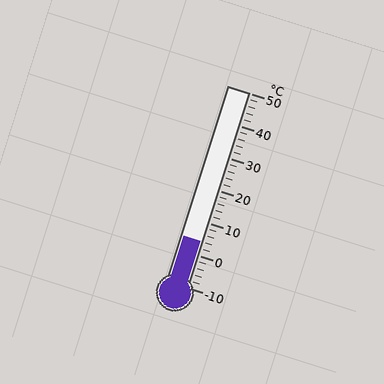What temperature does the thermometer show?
The thermometer shows approximately 4°C.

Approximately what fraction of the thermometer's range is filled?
The thermometer is filled to approximately 25% of its range.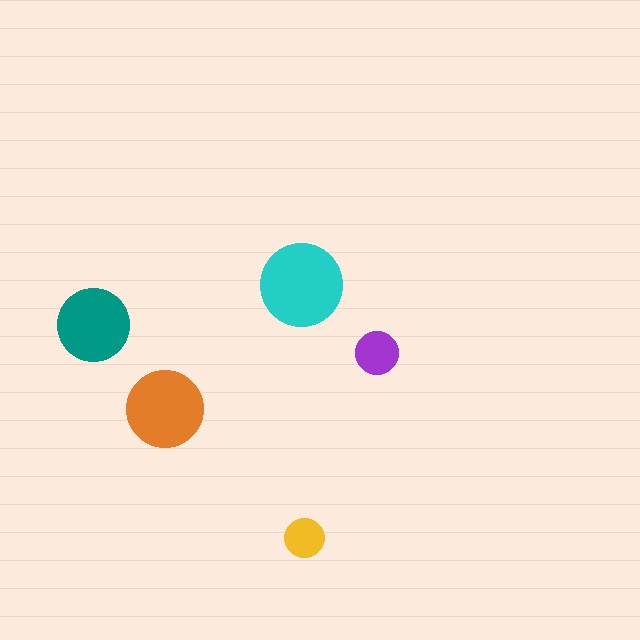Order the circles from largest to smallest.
the cyan one, the orange one, the teal one, the purple one, the yellow one.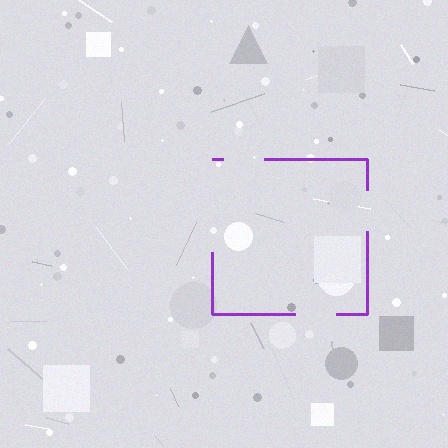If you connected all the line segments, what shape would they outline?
They would outline a square.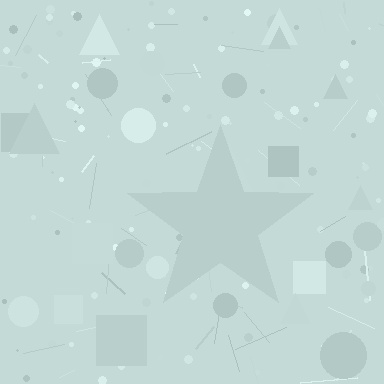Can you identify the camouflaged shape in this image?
The camouflaged shape is a star.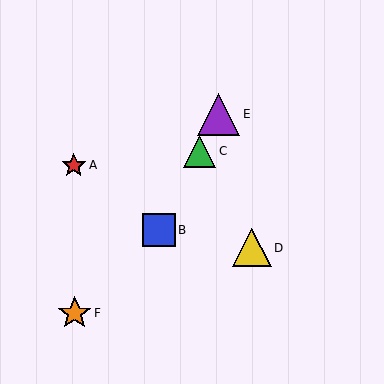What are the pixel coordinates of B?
Object B is at (159, 230).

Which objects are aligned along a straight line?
Objects B, C, E are aligned along a straight line.